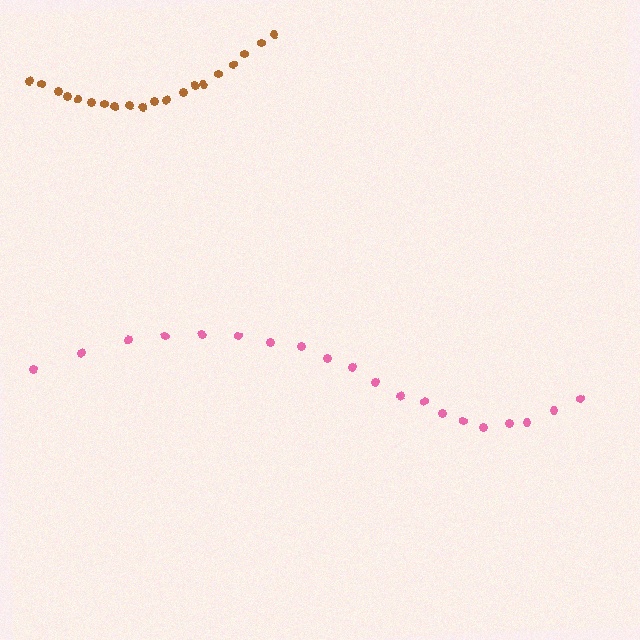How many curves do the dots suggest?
There are 2 distinct paths.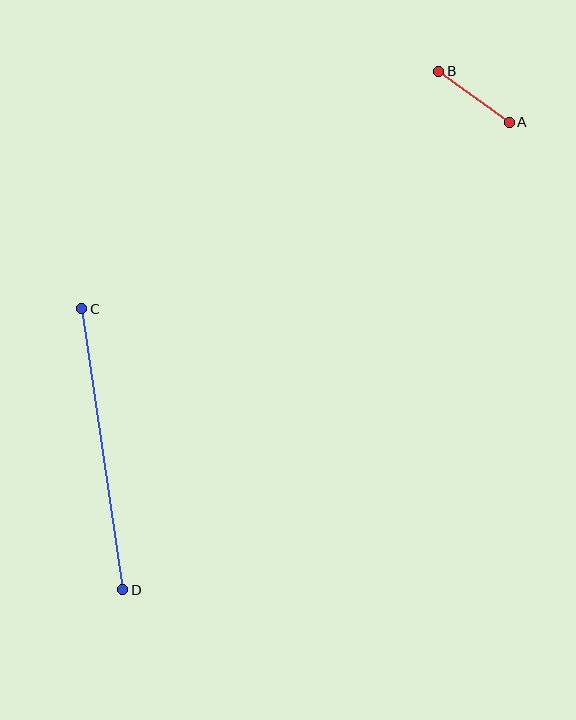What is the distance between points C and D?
The distance is approximately 284 pixels.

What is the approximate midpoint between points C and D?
The midpoint is at approximately (102, 449) pixels.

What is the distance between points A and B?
The distance is approximately 87 pixels.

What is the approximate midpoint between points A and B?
The midpoint is at approximately (474, 97) pixels.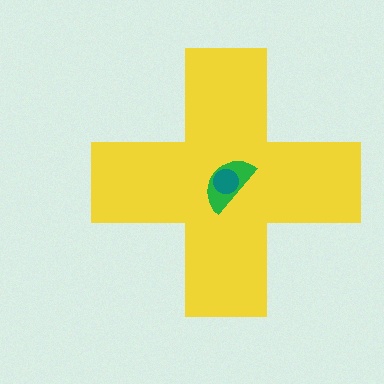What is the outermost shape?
The yellow cross.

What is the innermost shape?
The teal circle.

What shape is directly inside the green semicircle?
The teal circle.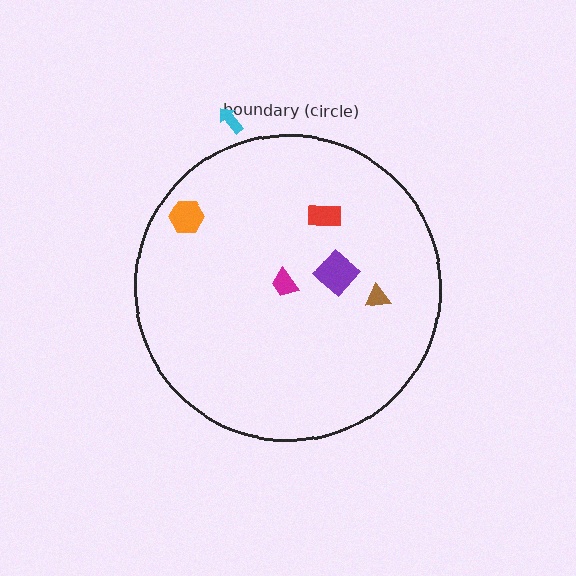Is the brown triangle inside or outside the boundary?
Inside.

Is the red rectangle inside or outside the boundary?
Inside.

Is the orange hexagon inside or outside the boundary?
Inside.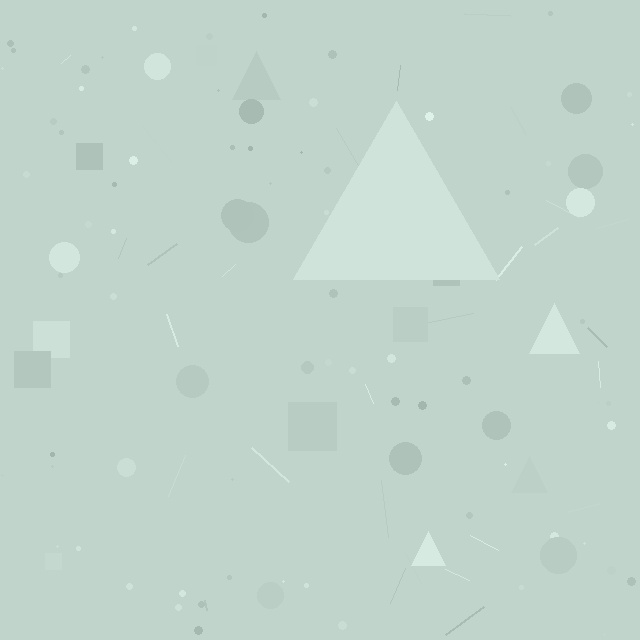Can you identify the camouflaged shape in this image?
The camouflaged shape is a triangle.